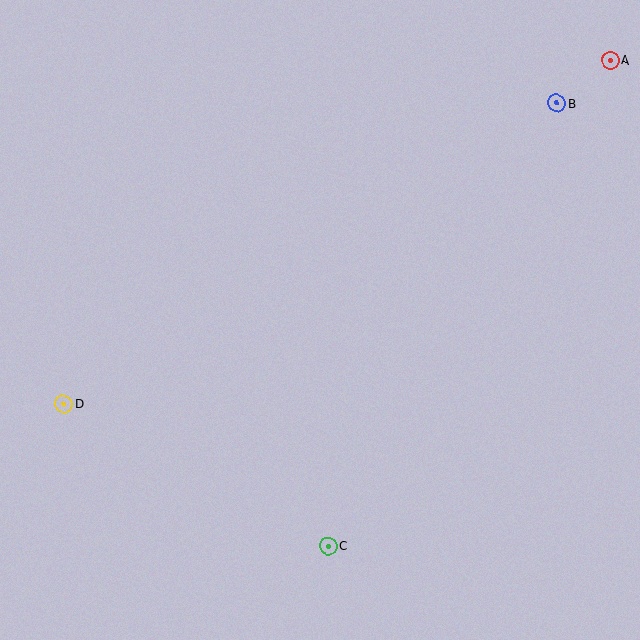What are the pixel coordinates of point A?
Point A is at (610, 60).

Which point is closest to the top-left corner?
Point D is closest to the top-left corner.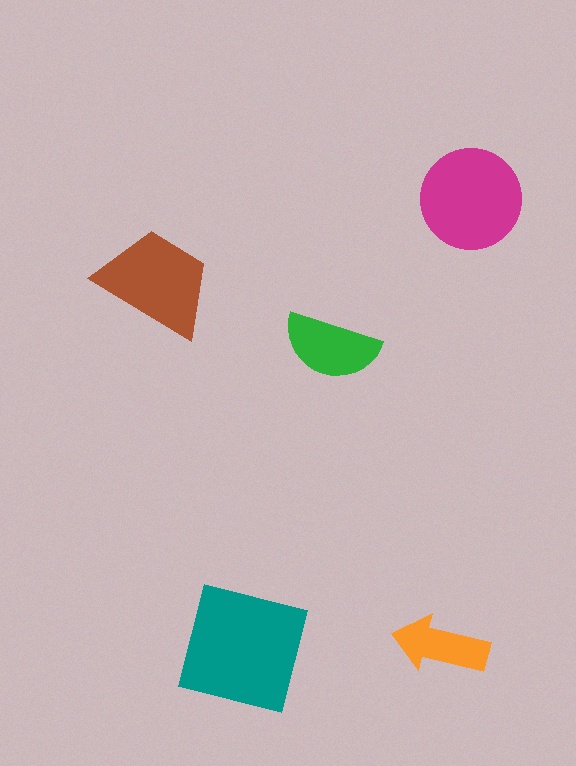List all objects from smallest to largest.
The orange arrow, the green semicircle, the brown trapezoid, the magenta circle, the teal square.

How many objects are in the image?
There are 5 objects in the image.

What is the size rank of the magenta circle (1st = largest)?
2nd.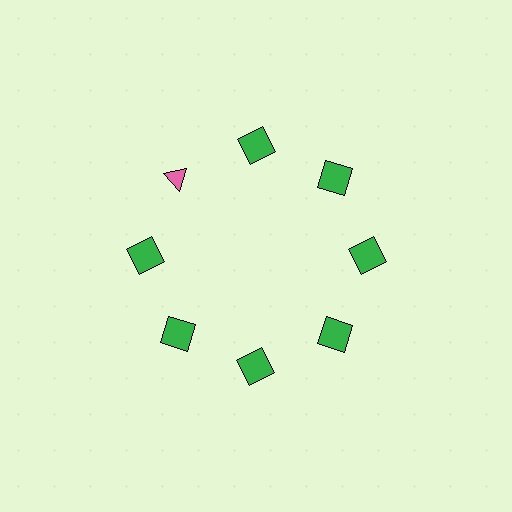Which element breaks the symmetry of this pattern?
The pink triangle at roughly the 10 o'clock position breaks the symmetry. All other shapes are green squares.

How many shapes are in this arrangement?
There are 8 shapes arranged in a ring pattern.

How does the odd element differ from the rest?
It differs in both color (pink instead of green) and shape (triangle instead of square).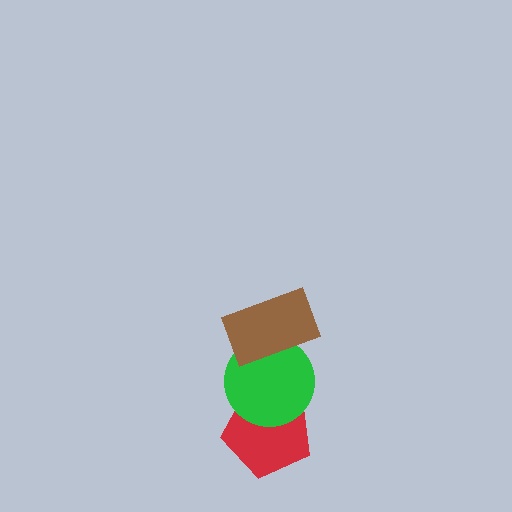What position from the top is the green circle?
The green circle is 2nd from the top.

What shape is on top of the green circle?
The brown rectangle is on top of the green circle.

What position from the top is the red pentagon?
The red pentagon is 3rd from the top.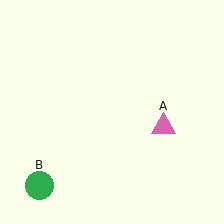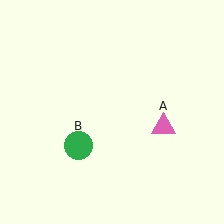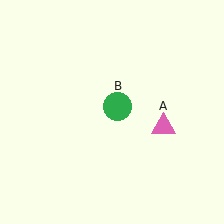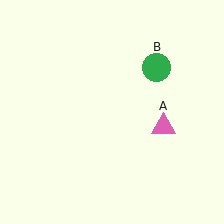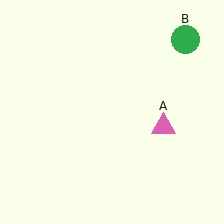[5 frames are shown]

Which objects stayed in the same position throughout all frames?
Pink triangle (object A) remained stationary.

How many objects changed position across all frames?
1 object changed position: green circle (object B).